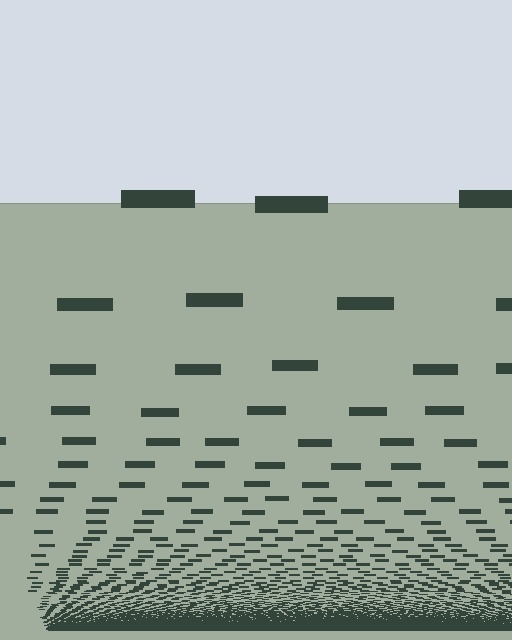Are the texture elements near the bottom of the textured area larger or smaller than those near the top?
Smaller. The gradient is inverted — elements near the bottom are smaller and denser.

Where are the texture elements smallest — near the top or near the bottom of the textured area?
Near the bottom.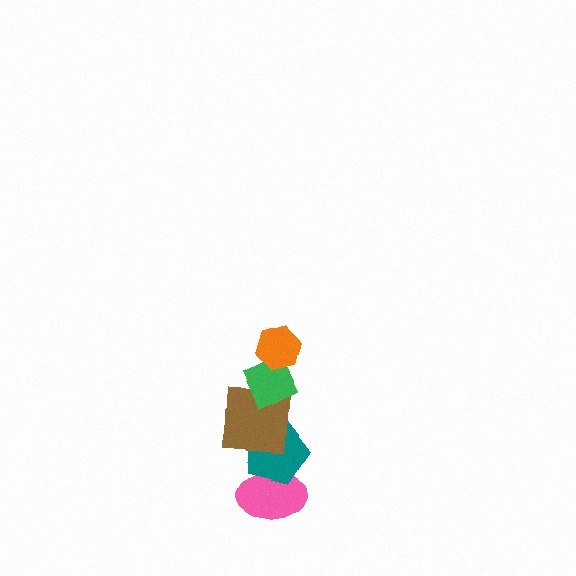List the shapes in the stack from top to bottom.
From top to bottom: the orange hexagon, the green diamond, the brown square, the teal pentagon, the pink ellipse.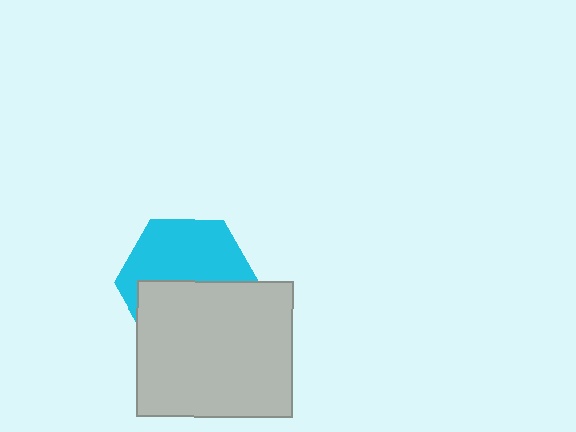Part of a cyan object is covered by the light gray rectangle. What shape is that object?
It is a hexagon.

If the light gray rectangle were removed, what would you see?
You would see the complete cyan hexagon.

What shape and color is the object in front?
The object in front is a light gray rectangle.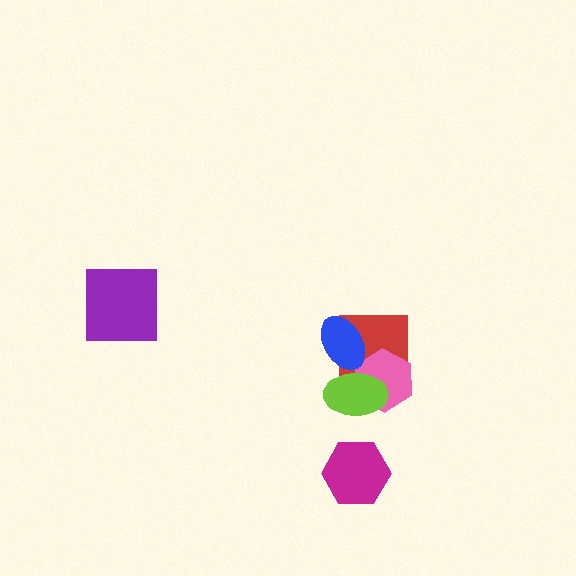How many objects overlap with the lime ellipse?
3 objects overlap with the lime ellipse.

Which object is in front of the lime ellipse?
The blue ellipse is in front of the lime ellipse.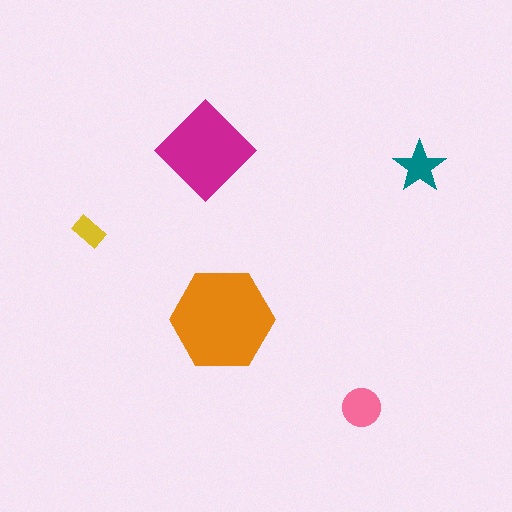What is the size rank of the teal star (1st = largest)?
4th.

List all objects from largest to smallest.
The orange hexagon, the magenta diamond, the pink circle, the teal star, the yellow rectangle.